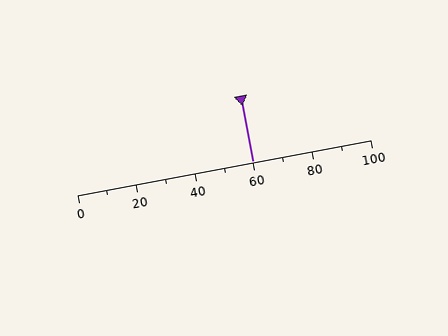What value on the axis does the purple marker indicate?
The marker indicates approximately 60.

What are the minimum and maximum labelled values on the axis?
The axis runs from 0 to 100.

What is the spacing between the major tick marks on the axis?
The major ticks are spaced 20 apart.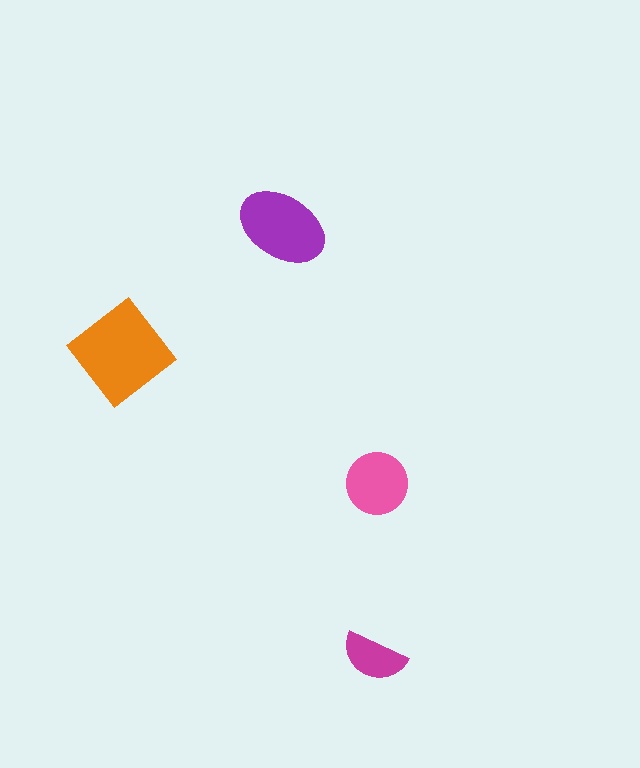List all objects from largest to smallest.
The orange diamond, the purple ellipse, the pink circle, the magenta semicircle.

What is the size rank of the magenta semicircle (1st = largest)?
4th.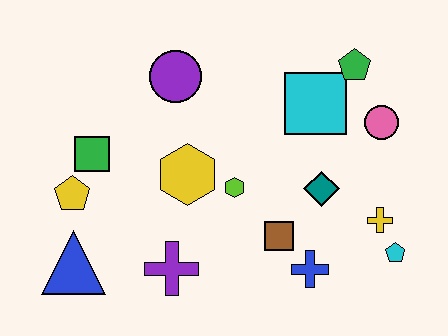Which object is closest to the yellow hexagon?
The lime hexagon is closest to the yellow hexagon.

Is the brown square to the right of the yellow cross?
No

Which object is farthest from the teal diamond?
The blue triangle is farthest from the teal diamond.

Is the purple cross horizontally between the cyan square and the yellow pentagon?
Yes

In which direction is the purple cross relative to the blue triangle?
The purple cross is to the right of the blue triangle.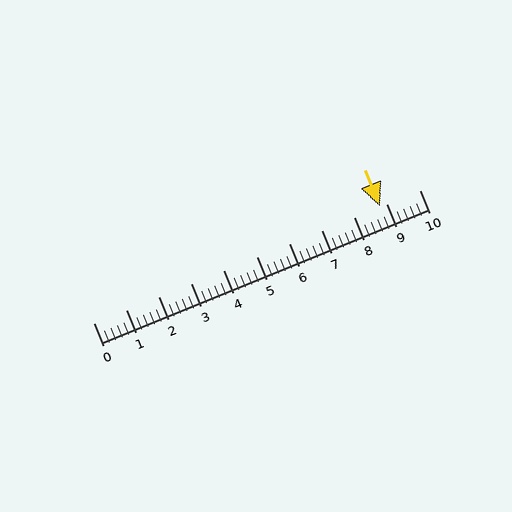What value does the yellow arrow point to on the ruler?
The yellow arrow points to approximately 8.8.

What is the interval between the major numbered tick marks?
The major tick marks are spaced 1 units apart.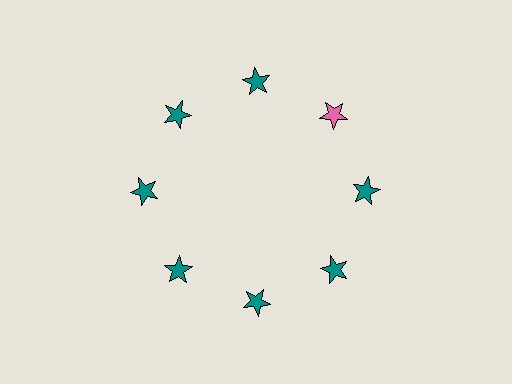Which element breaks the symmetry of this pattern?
The pink star at roughly the 2 o'clock position breaks the symmetry. All other shapes are teal stars.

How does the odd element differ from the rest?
It has a different color: pink instead of teal.